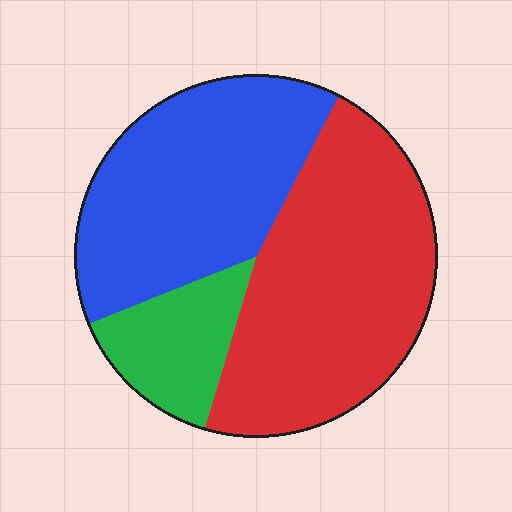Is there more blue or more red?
Red.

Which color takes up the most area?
Red, at roughly 45%.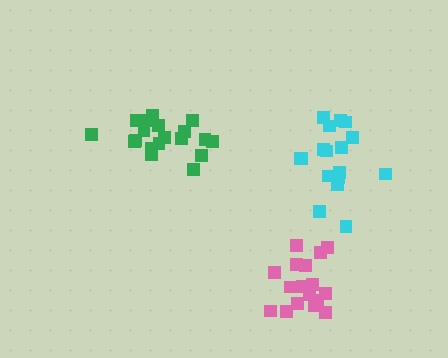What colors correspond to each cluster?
The clusters are colored: green, cyan, pink.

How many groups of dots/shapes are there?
There are 3 groups.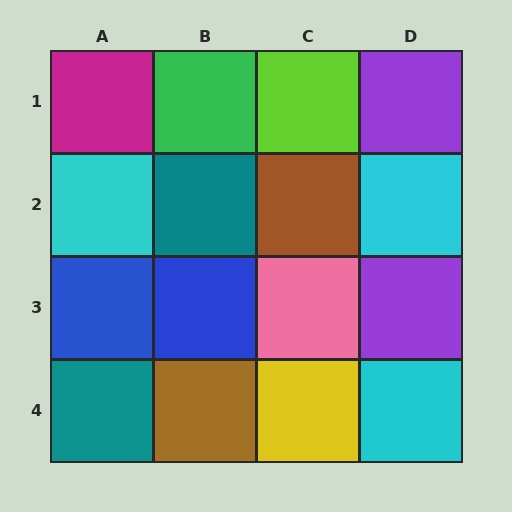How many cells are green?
1 cell is green.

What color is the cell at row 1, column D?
Purple.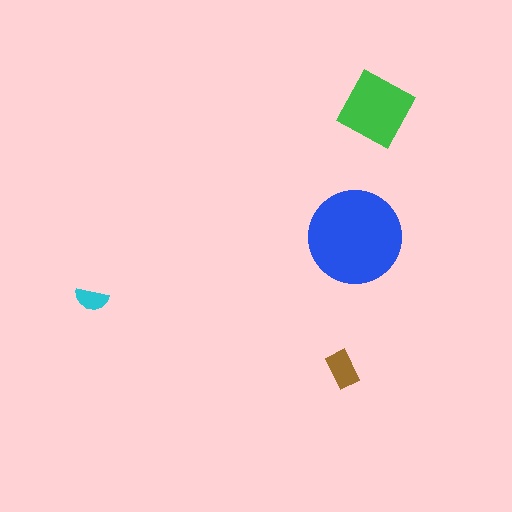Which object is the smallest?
The cyan semicircle.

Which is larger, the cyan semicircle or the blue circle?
The blue circle.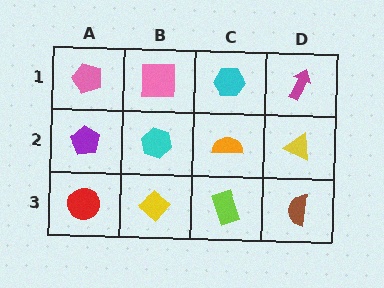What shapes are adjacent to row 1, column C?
An orange semicircle (row 2, column C), a pink square (row 1, column B), a magenta arrow (row 1, column D).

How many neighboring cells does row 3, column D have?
2.